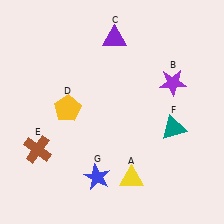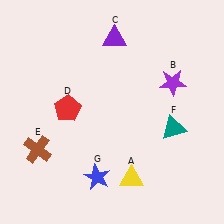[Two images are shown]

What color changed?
The pentagon (D) changed from yellow in Image 1 to red in Image 2.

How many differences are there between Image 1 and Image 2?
There is 1 difference between the two images.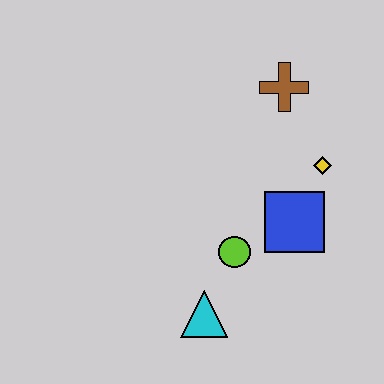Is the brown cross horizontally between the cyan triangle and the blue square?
Yes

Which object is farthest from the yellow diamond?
The cyan triangle is farthest from the yellow diamond.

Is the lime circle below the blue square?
Yes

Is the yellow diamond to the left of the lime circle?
No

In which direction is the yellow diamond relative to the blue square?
The yellow diamond is above the blue square.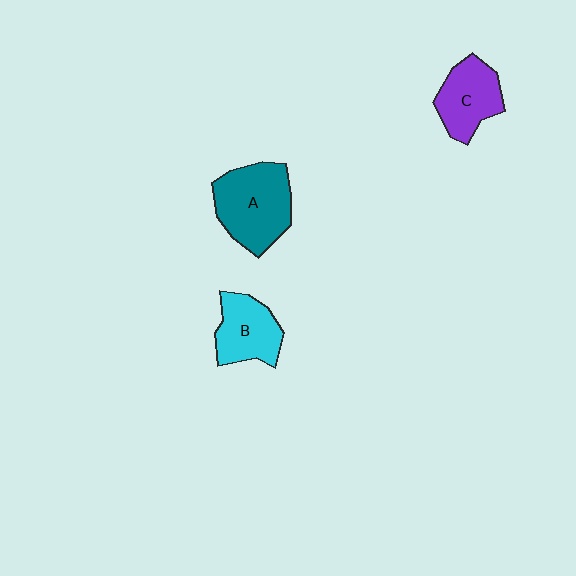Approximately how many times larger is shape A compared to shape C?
Approximately 1.4 times.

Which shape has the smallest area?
Shape B (cyan).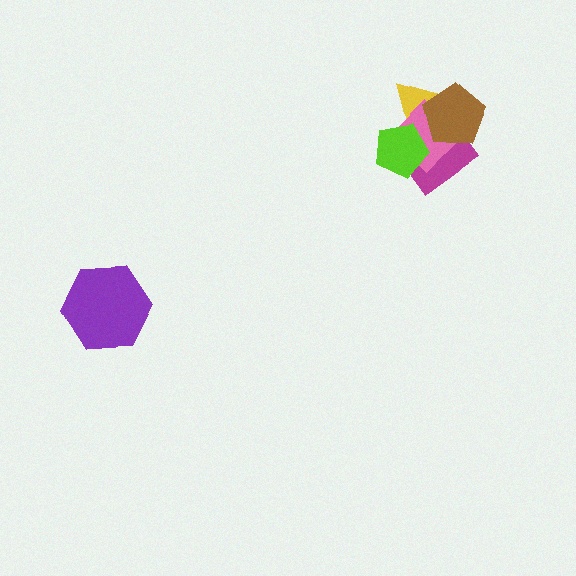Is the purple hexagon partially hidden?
No, no other shape covers it.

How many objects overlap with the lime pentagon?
3 objects overlap with the lime pentagon.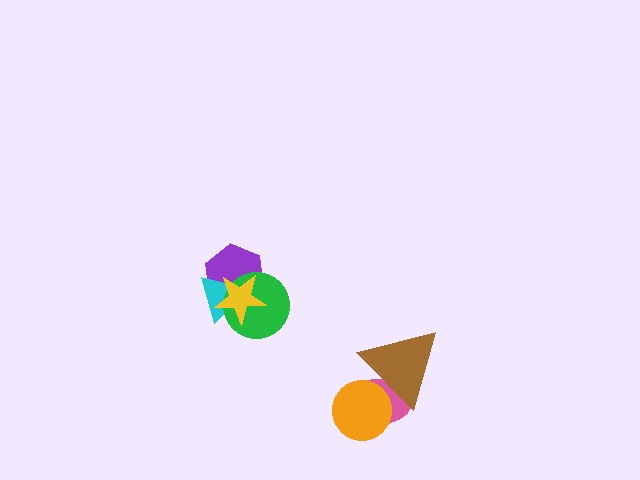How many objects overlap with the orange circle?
2 objects overlap with the orange circle.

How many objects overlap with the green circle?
3 objects overlap with the green circle.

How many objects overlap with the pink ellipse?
2 objects overlap with the pink ellipse.